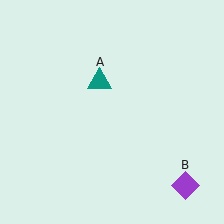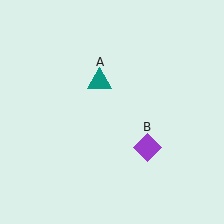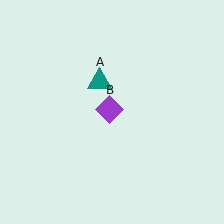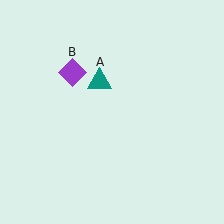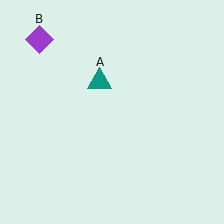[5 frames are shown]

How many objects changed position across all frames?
1 object changed position: purple diamond (object B).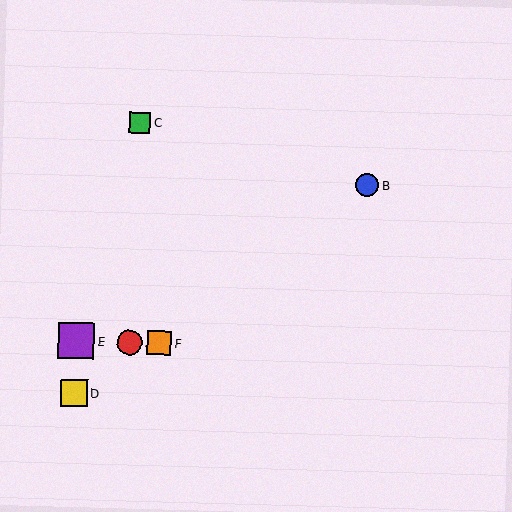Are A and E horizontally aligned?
Yes, both are at y≈342.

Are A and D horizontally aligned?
No, A is at y≈342 and D is at y≈393.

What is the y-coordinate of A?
Object A is at y≈342.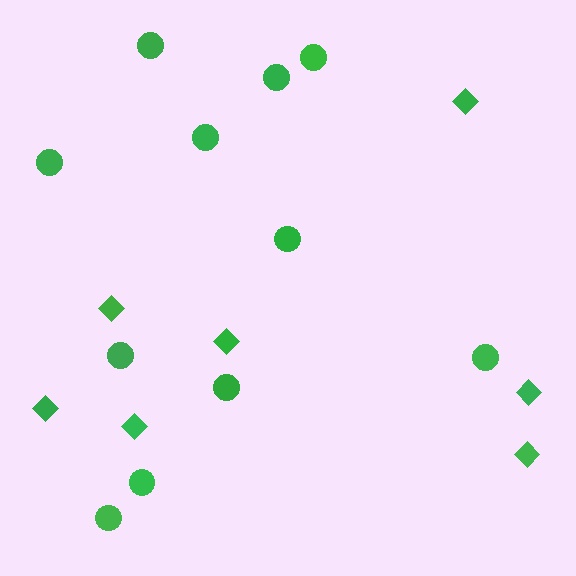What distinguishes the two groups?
There are 2 groups: one group of diamonds (7) and one group of circles (11).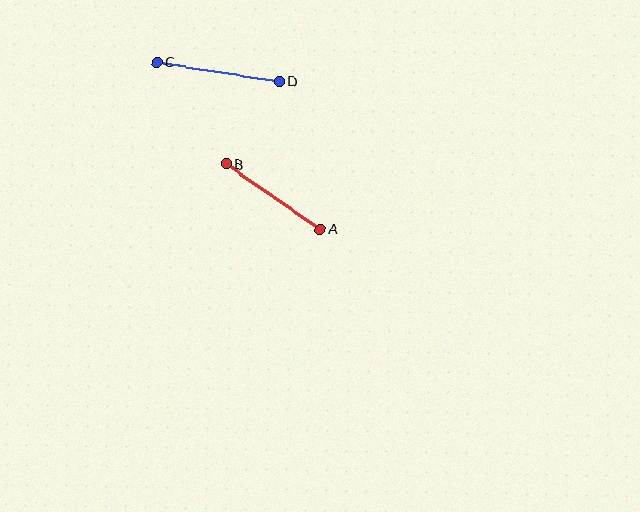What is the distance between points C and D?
The distance is approximately 124 pixels.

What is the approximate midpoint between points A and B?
The midpoint is at approximately (273, 197) pixels.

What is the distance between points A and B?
The distance is approximately 115 pixels.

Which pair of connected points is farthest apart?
Points C and D are farthest apart.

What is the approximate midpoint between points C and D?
The midpoint is at approximately (218, 72) pixels.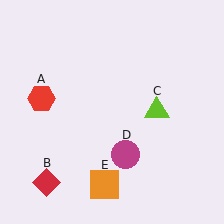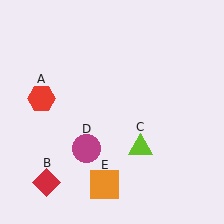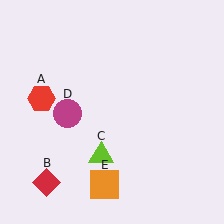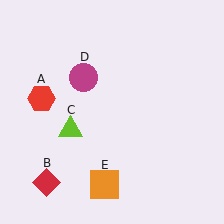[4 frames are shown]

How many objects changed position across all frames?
2 objects changed position: lime triangle (object C), magenta circle (object D).